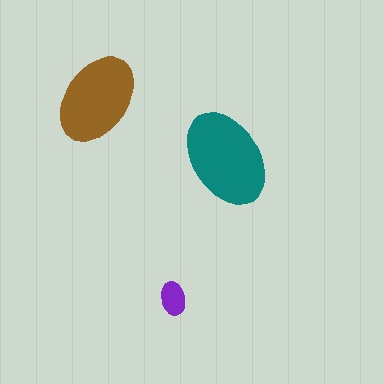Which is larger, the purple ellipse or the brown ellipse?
The brown one.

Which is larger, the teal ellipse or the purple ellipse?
The teal one.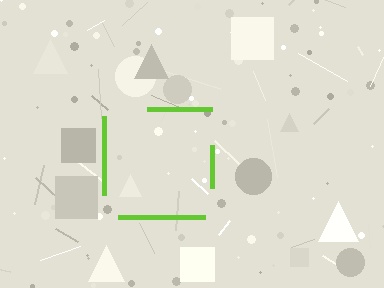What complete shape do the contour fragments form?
The contour fragments form a square.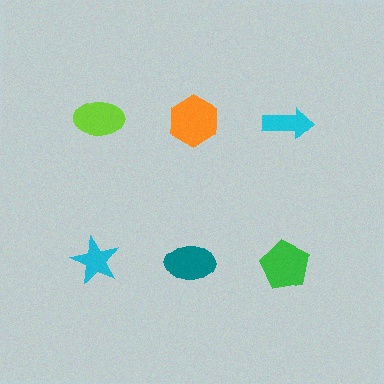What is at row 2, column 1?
A cyan star.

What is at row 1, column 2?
An orange hexagon.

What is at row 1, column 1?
A lime ellipse.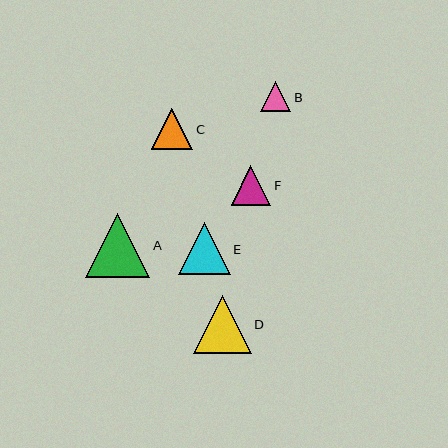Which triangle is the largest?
Triangle A is the largest with a size of approximately 65 pixels.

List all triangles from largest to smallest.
From largest to smallest: A, D, E, C, F, B.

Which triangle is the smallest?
Triangle B is the smallest with a size of approximately 30 pixels.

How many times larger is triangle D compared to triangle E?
Triangle D is approximately 1.1 times the size of triangle E.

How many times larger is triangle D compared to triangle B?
Triangle D is approximately 1.9 times the size of triangle B.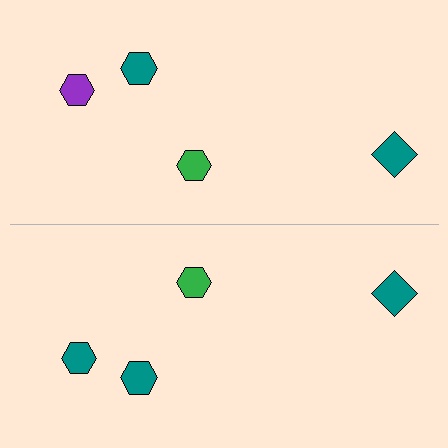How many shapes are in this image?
There are 8 shapes in this image.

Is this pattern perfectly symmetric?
No, the pattern is not perfectly symmetric. The teal hexagon on the bottom side breaks the symmetry — its mirror counterpart is purple.